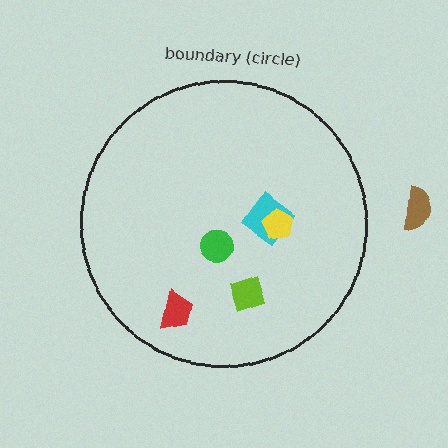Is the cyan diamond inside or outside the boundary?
Inside.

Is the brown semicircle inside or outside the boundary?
Outside.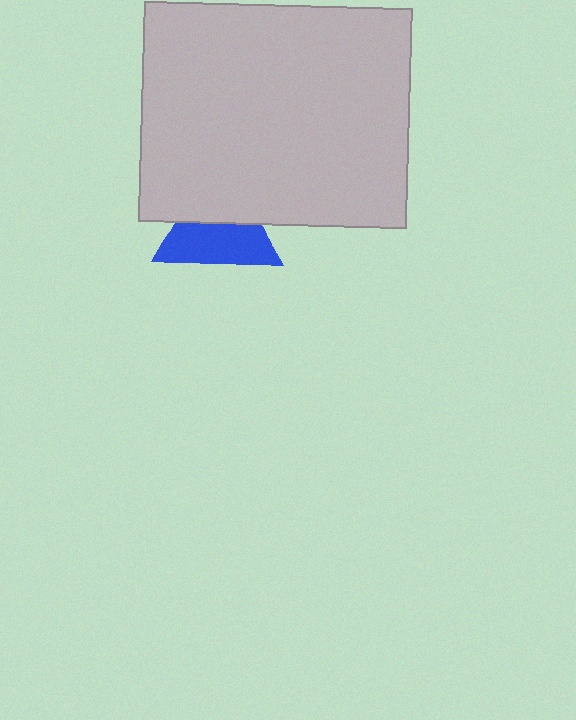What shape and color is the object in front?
The object in front is a light gray rectangle.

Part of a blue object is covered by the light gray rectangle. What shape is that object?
It is a triangle.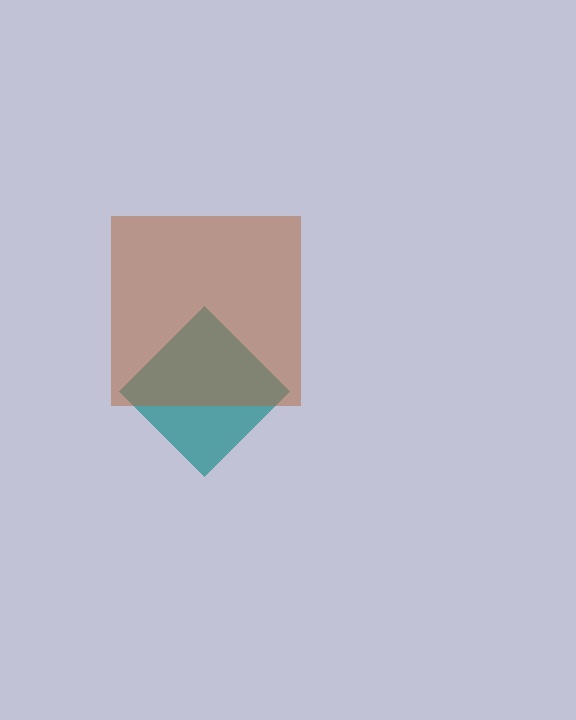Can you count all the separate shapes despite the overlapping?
Yes, there are 2 separate shapes.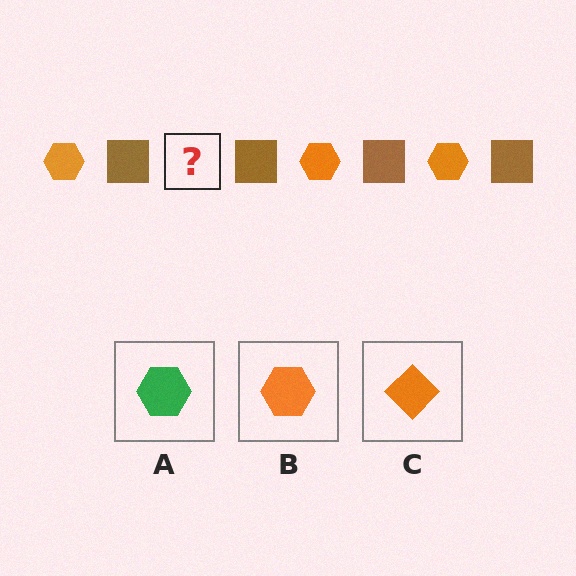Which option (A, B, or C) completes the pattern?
B.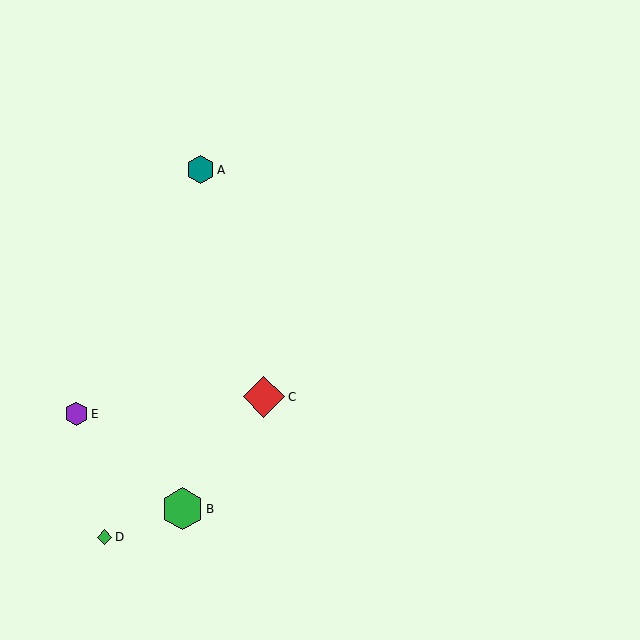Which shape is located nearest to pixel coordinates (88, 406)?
The purple hexagon (labeled E) at (77, 414) is nearest to that location.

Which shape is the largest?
The green hexagon (labeled B) is the largest.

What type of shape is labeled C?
Shape C is a red diamond.